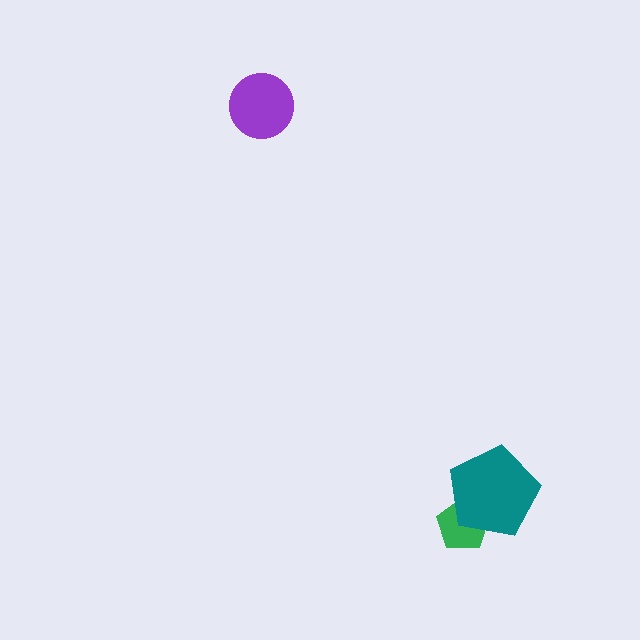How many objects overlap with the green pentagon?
1 object overlaps with the green pentagon.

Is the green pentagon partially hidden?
Yes, it is partially covered by another shape.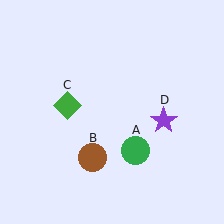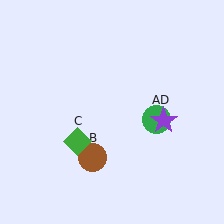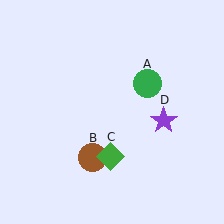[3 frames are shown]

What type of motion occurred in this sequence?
The green circle (object A), green diamond (object C) rotated counterclockwise around the center of the scene.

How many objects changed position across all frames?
2 objects changed position: green circle (object A), green diamond (object C).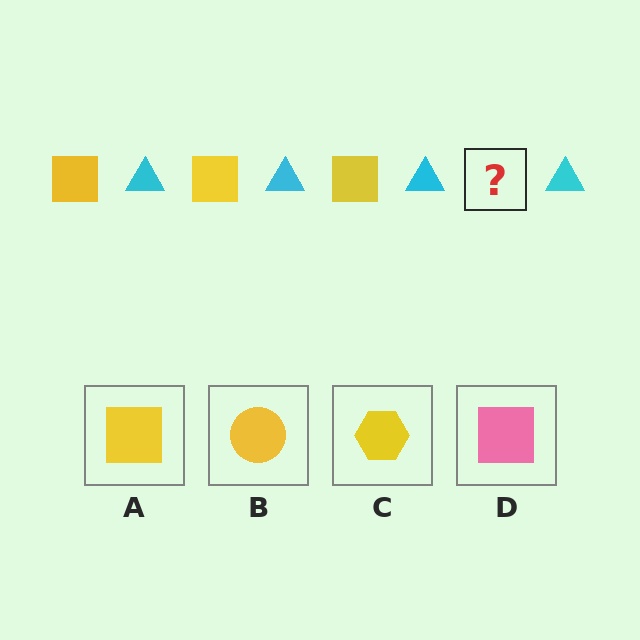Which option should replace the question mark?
Option A.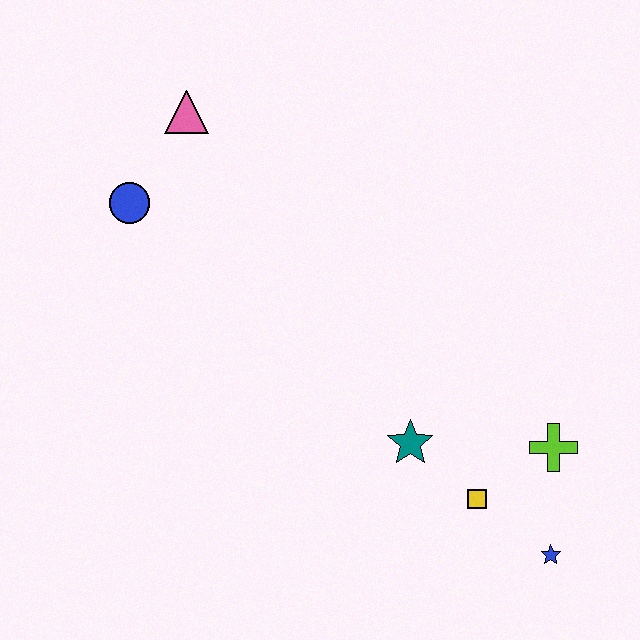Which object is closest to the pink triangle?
The blue circle is closest to the pink triangle.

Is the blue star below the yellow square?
Yes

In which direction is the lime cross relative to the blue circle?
The lime cross is to the right of the blue circle.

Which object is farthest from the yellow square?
The pink triangle is farthest from the yellow square.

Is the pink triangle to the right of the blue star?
No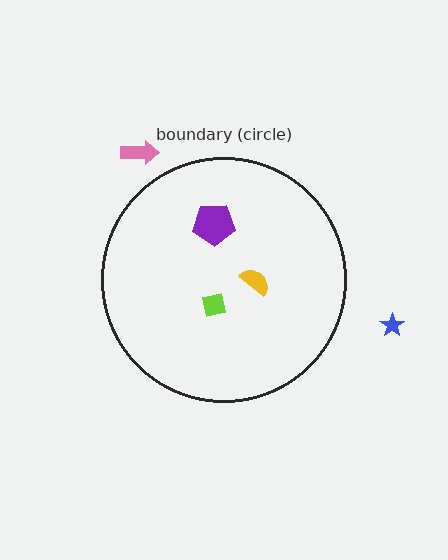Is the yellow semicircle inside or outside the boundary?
Inside.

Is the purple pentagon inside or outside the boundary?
Inside.